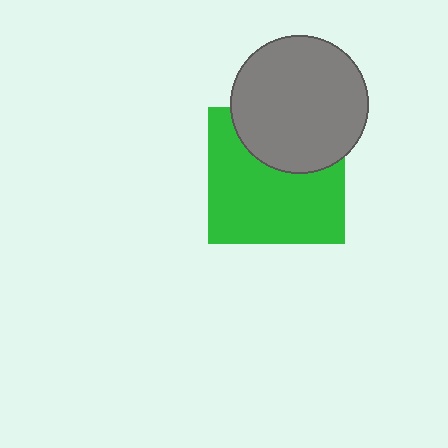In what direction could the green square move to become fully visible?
The green square could move down. That would shift it out from behind the gray circle entirely.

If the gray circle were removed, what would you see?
You would see the complete green square.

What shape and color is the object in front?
The object in front is a gray circle.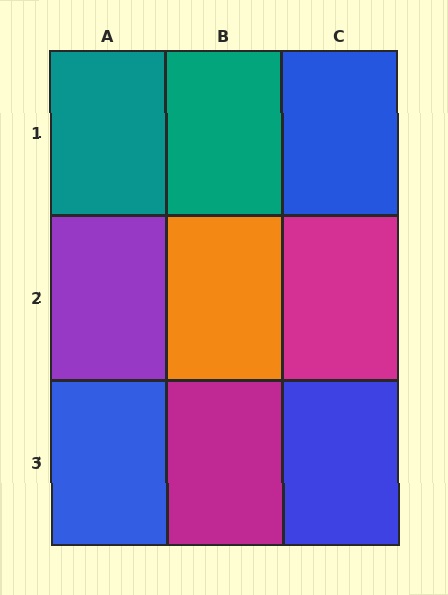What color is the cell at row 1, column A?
Teal.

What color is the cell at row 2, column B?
Orange.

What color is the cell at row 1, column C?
Blue.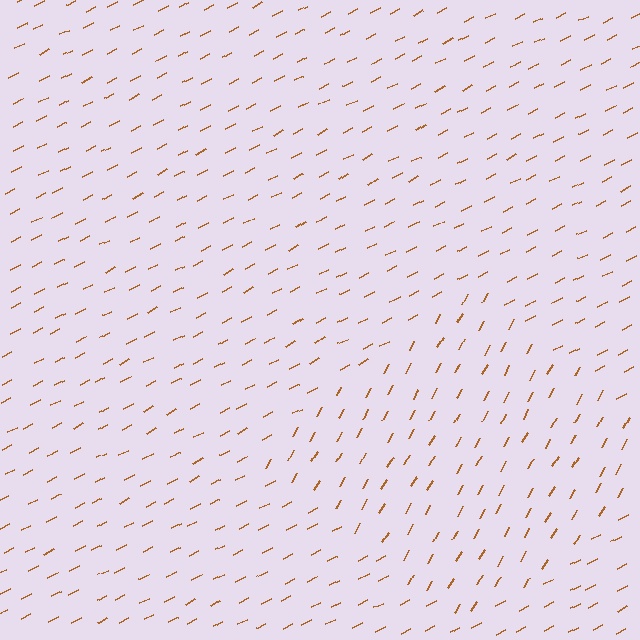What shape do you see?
I see a diamond.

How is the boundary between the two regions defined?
The boundary is defined purely by a change in line orientation (approximately 34 degrees difference). All lines are the same color and thickness.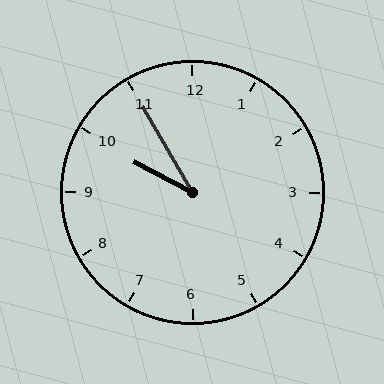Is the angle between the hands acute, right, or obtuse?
It is acute.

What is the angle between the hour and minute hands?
Approximately 32 degrees.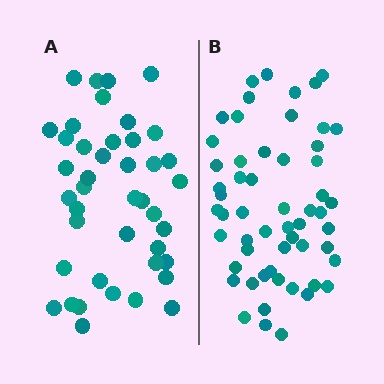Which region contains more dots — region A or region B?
Region B (the right region) has more dots.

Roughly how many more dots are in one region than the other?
Region B has approximately 15 more dots than region A.